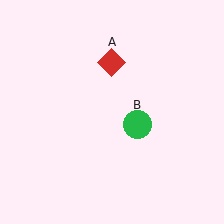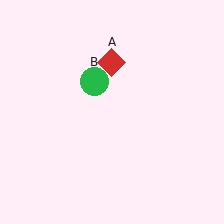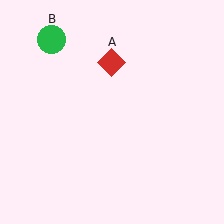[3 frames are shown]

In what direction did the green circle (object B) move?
The green circle (object B) moved up and to the left.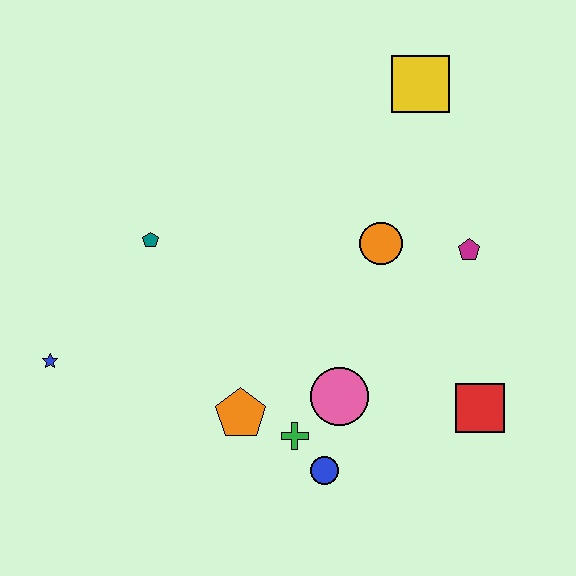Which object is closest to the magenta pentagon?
The orange circle is closest to the magenta pentagon.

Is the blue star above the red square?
Yes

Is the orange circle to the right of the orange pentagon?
Yes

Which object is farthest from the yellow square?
The blue star is farthest from the yellow square.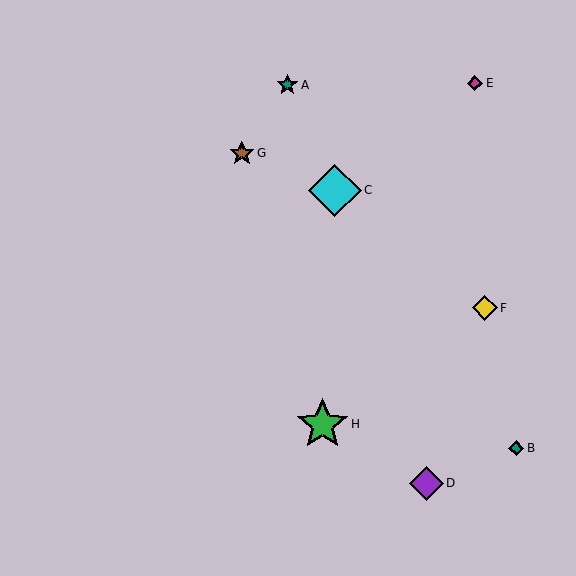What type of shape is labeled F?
Shape F is a yellow diamond.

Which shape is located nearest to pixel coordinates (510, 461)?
The teal diamond (labeled B) at (516, 448) is nearest to that location.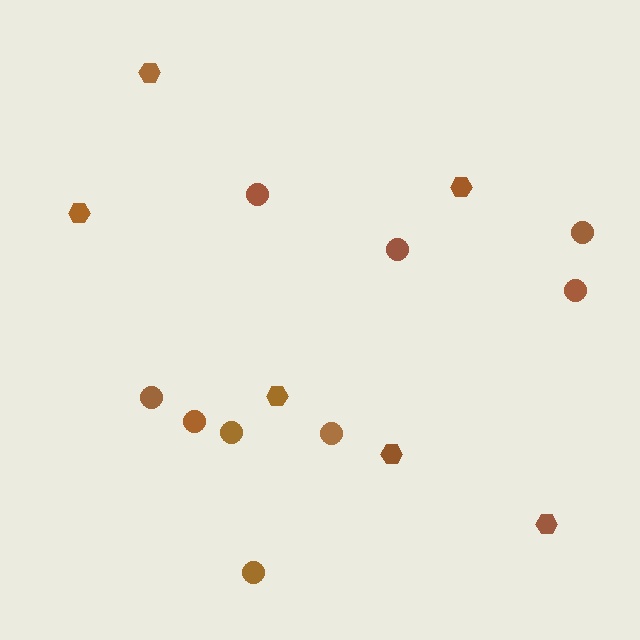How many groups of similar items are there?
There are 2 groups: one group of hexagons (6) and one group of circles (9).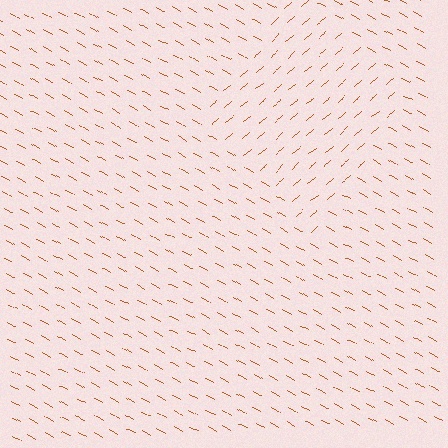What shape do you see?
I see a diamond.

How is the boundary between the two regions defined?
The boundary is defined purely by a change in line orientation (approximately 70 degrees difference). All lines are the same color and thickness.